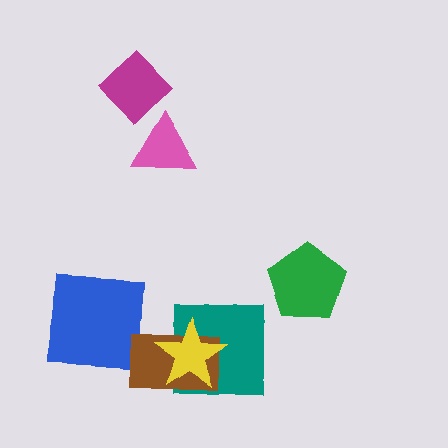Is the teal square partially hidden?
Yes, it is partially covered by another shape.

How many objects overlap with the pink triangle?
0 objects overlap with the pink triangle.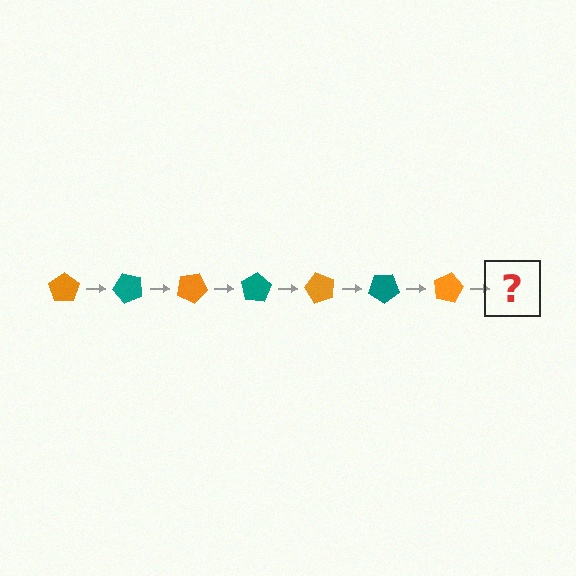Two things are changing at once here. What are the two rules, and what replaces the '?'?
The two rules are that it rotates 50 degrees each step and the color cycles through orange and teal. The '?' should be a teal pentagon, rotated 350 degrees from the start.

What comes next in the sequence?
The next element should be a teal pentagon, rotated 350 degrees from the start.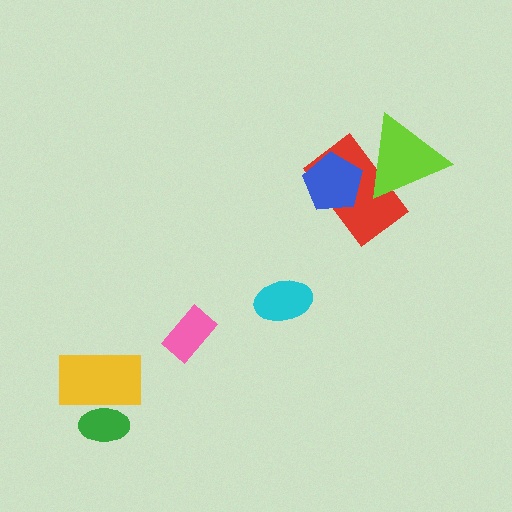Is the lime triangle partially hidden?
No, no other shape covers it.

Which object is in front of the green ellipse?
The yellow rectangle is in front of the green ellipse.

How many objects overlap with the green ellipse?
1 object overlaps with the green ellipse.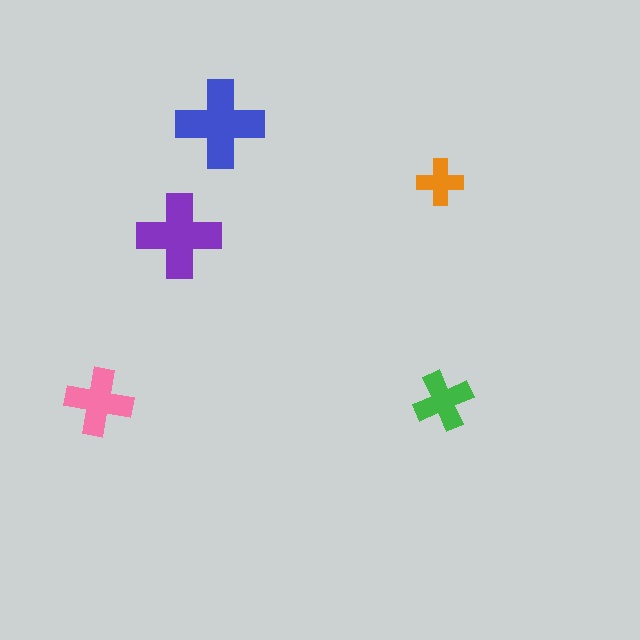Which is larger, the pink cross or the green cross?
The pink one.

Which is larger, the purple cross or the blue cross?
The blue one.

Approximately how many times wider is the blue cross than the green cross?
About 1.5 times wider.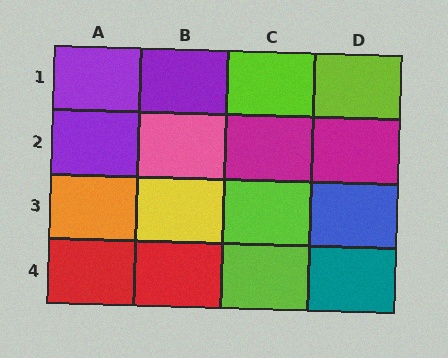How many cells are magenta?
2 cells are magenta.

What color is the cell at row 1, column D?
Lime.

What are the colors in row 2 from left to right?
Purple, pink, magenta, magenta.